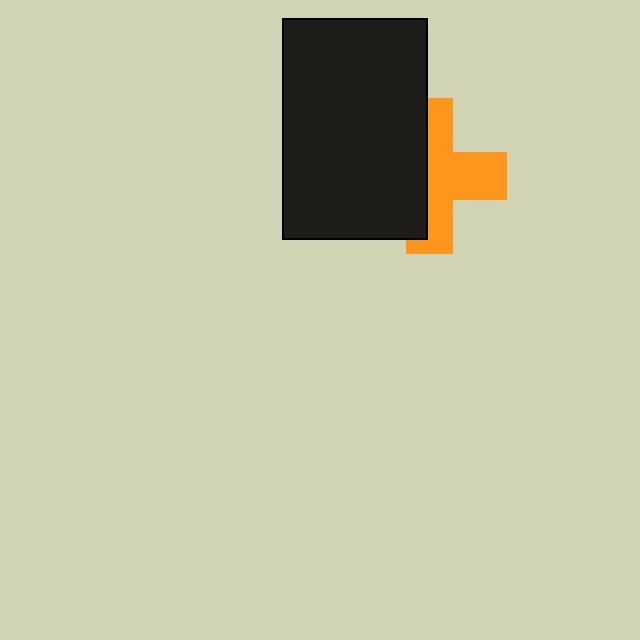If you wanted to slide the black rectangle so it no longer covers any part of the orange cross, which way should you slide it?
Slide it left — that is the most direct way to separate the two shapes.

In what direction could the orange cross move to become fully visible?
The orange cross could move right. That would shift it out from behind the black rectangle entirely.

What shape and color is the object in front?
The object in front is a black rectangle.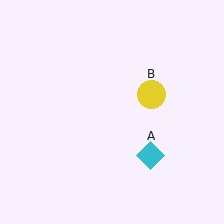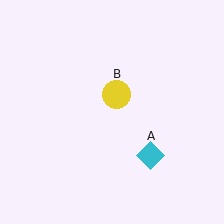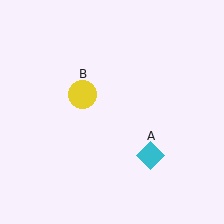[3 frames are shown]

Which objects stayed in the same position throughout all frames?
Cyan diamond (object A) remained stationary.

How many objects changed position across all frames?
1 object changed position: yellow circle (object B).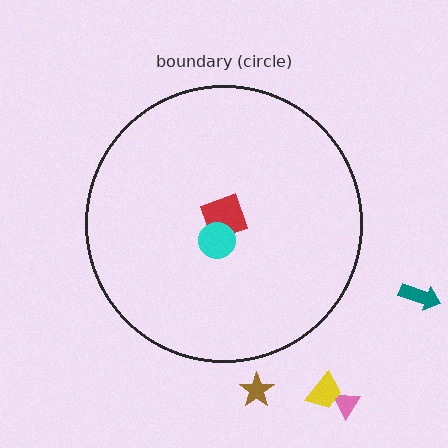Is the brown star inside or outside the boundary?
Outside.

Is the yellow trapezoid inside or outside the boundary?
Outside.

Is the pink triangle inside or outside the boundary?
Outside.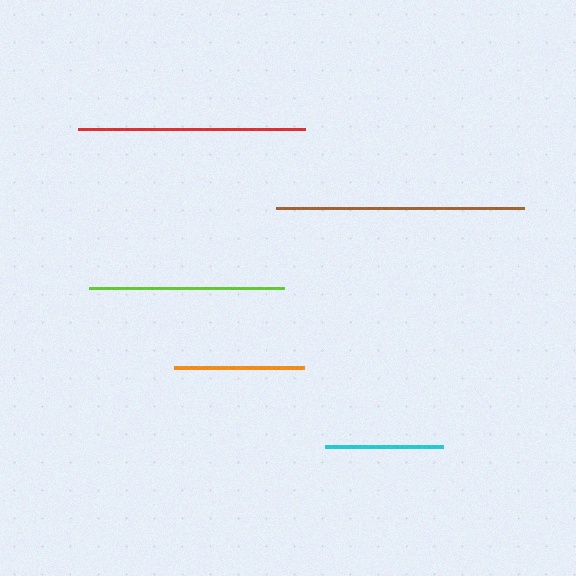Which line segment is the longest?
The brown line is the longest at approximately 248 pixels.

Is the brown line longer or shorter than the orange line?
The brown line is longer than the orange line.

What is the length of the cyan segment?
The cyan segment is approximately 118 pixels long.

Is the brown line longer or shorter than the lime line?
The brown line is longer than the lime line.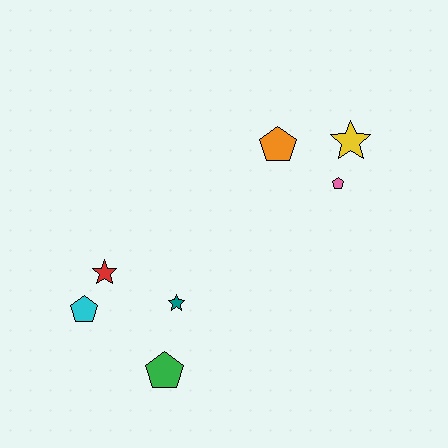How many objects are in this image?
There are 7 objects.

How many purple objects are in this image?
There are no purple objects.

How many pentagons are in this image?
There are 4 pentagons.